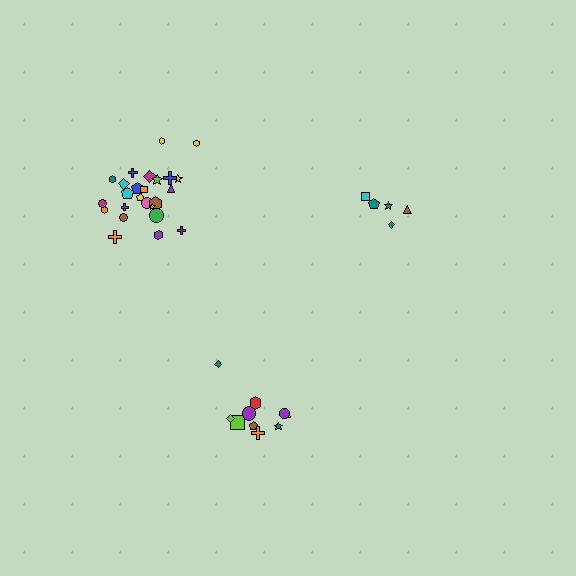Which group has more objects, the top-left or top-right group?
The top-left group.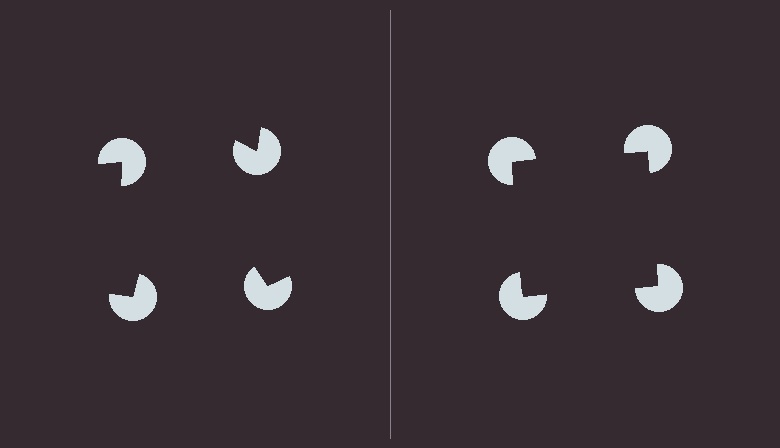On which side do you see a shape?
An illusory square appears on the right side. On the left side the wedge cuts are rotated, so no coherent shape forms.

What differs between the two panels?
The pac-man discs are positioned identically on both sides; only the wedge orientations differ. On the right they align to a square; on the left they are misaligned.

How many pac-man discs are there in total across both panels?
8 — 4 on each side.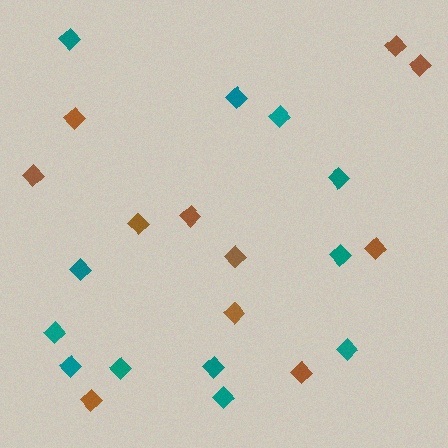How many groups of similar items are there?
There are 2 groups: one group of brown diamonds (11) and one group of teal diamonds (12).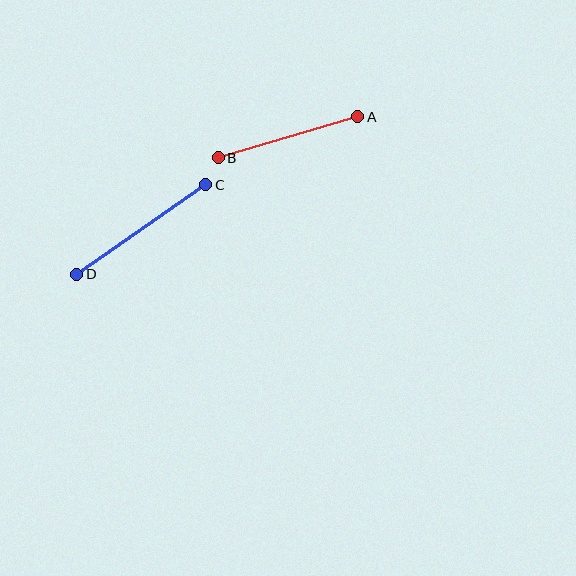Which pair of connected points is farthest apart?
Points C and D are farthest apart.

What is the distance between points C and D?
The distance is approximately 157 pixels.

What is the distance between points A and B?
The distance is approximately 145 pixels.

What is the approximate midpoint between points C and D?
The midpoint is at approximately (141, 229) pixels.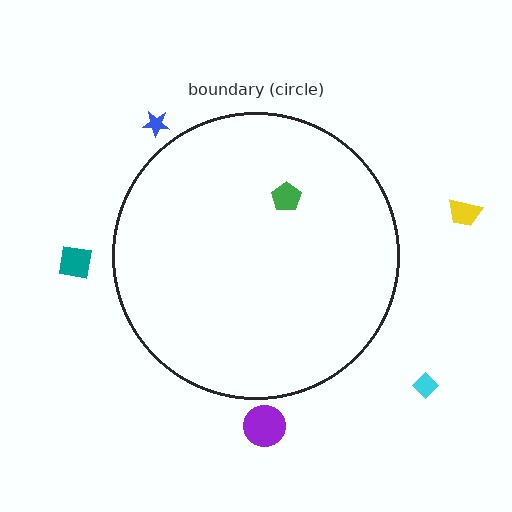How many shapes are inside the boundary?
1 inside, 5 outside.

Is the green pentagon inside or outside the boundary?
Inside.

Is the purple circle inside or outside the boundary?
Outside.